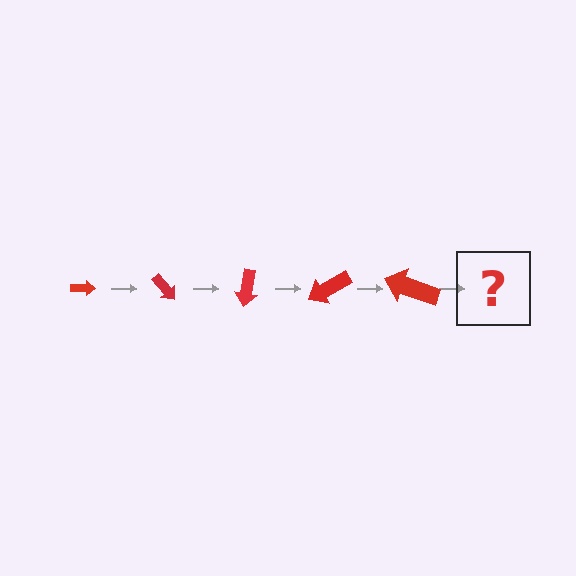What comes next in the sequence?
The next element should be an arrow, larger than the previous one and rotated 250 degrees from the start.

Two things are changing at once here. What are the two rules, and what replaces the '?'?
The two rules are that the arrow grows larger each step and it rotates 50 degrees each step. The '?' should be an arrow, larger than the previous one and rotated 250 degrees from the start.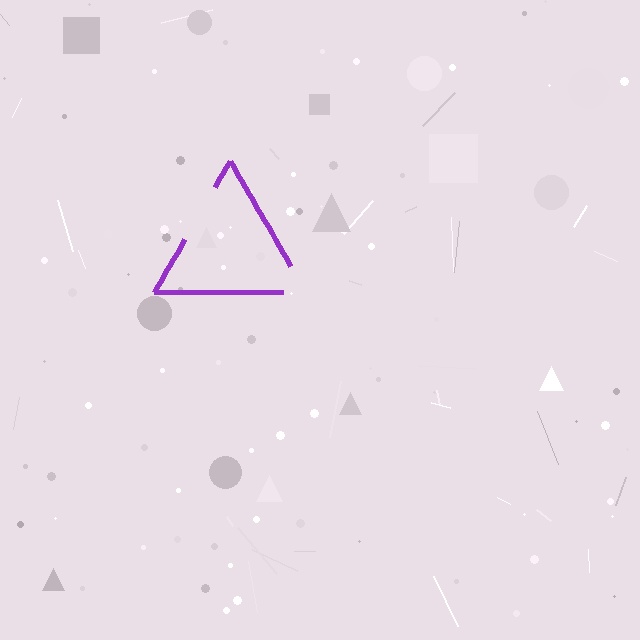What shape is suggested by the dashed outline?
The dashed outline suggests a triangle.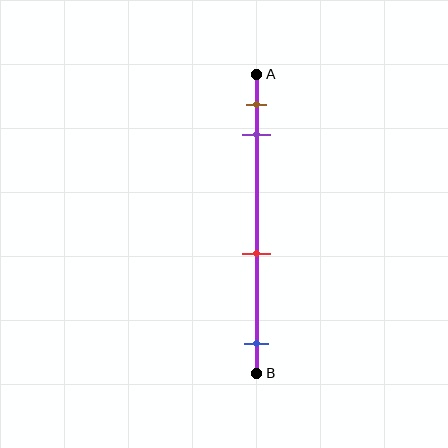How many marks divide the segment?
There are 4 marks dividing the segment.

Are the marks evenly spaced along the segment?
No, the marks are not evenly spaced.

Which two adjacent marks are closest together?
The brown and purple marks are the closest adjacent pair.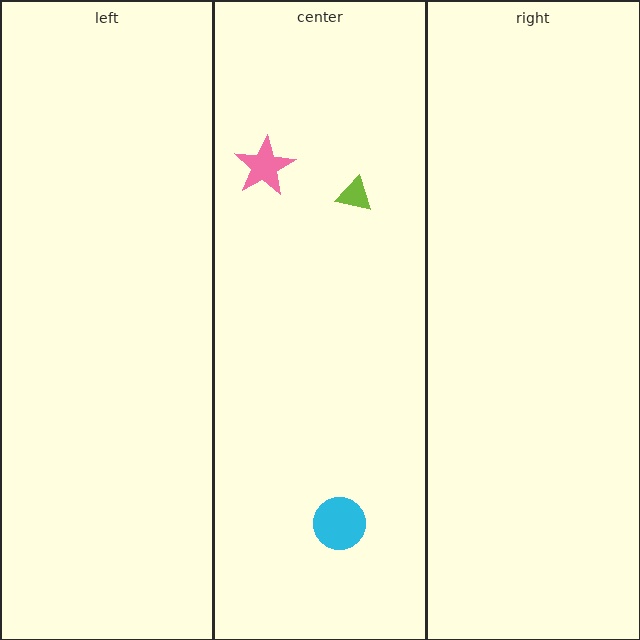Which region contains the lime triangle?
The center region.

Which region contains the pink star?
The center region.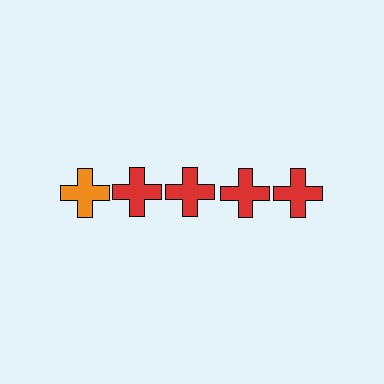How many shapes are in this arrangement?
There are 5 shapes arranged in a grid pattern.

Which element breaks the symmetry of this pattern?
The orange cross in the top row, leftmost column breaks the symmetry. All other shapes are red crosses.